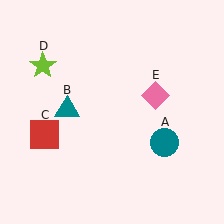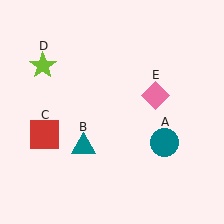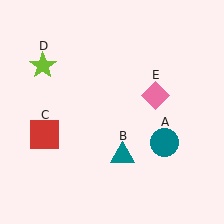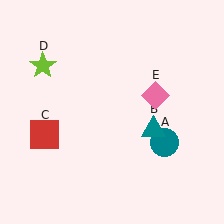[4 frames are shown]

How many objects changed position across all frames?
1 object changed position: teal triangle (object B).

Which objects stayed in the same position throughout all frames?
Teal circle (object A) and red square (object C) and lime star (object D) and pink diamond (object E) remained stationary.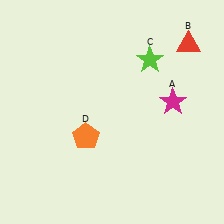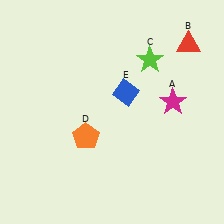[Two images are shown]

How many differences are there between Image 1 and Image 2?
There is 1 difference between the two images.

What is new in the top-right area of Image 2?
A blue diamond (E) was added in the top-right area of Image 2.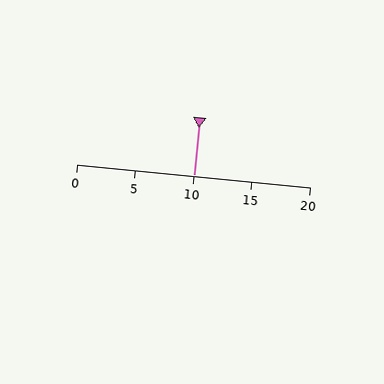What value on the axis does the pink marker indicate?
The marker indicates approximately 10.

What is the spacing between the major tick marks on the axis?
The major ticks are spaced 5 apart.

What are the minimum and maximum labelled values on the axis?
The axis runs from 0 to 20.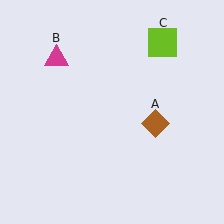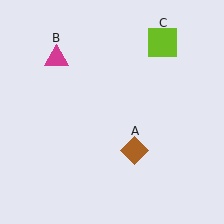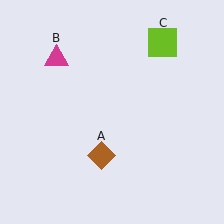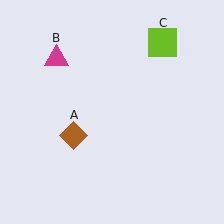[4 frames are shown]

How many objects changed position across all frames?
1 object changed position: brown diamond (object A).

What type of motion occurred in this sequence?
The brown diamond (object A) rotated clockwise around the center of the scene.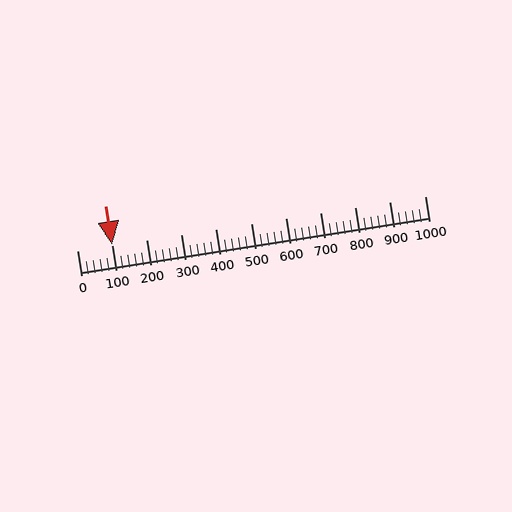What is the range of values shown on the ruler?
The ruler shows values from 0 to 1000.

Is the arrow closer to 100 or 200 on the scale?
The arrow is closer to 100.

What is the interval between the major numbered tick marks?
The major tick marks are spaced 100 units apart.